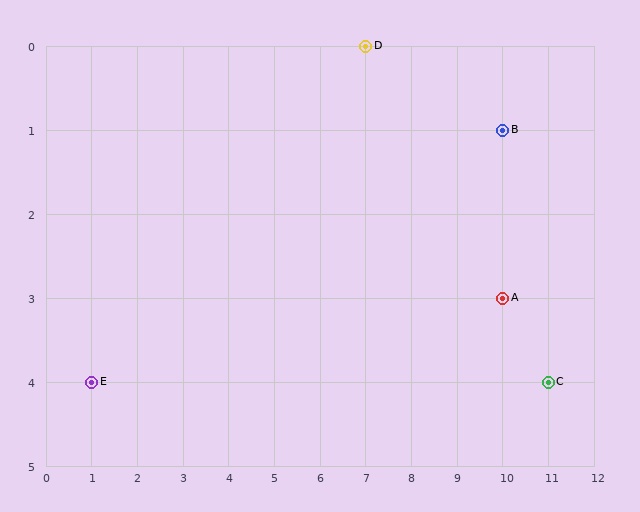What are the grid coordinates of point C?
Point C is at grid coordinates (11, 4).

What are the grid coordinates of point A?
Point A is at grid coordinates (10, 3).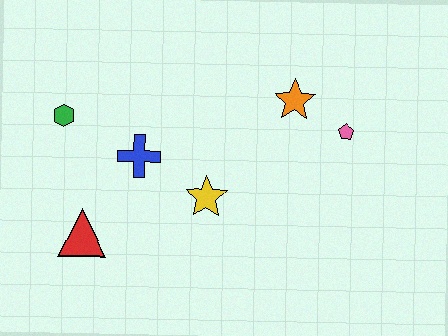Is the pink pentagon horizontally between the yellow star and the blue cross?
No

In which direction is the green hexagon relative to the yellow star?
The green hexagon is to the left of the yellow star.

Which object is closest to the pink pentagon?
The orange star is closest to the pink pentagon.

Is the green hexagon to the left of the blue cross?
Yes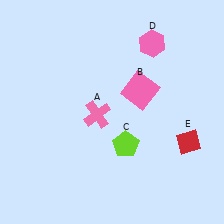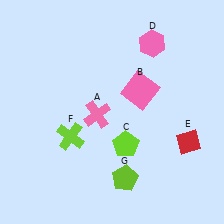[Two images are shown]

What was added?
A lime cross (F), a lime pentagon (G) were added in Image 2.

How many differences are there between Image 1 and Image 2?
There are 2 differences between the two images.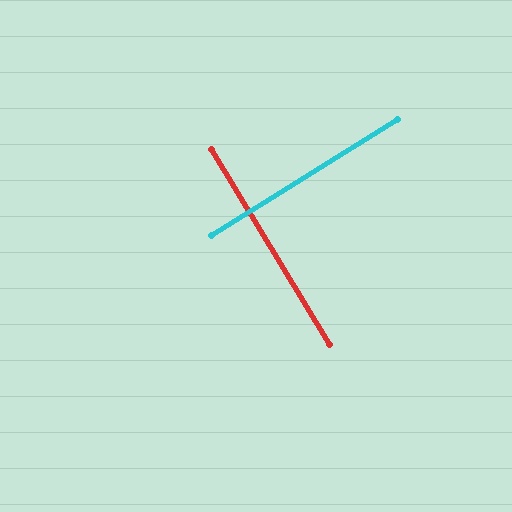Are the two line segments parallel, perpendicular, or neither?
Perpendicular — they meet at approximately 89°.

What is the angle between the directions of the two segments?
Approximately 89 degrees.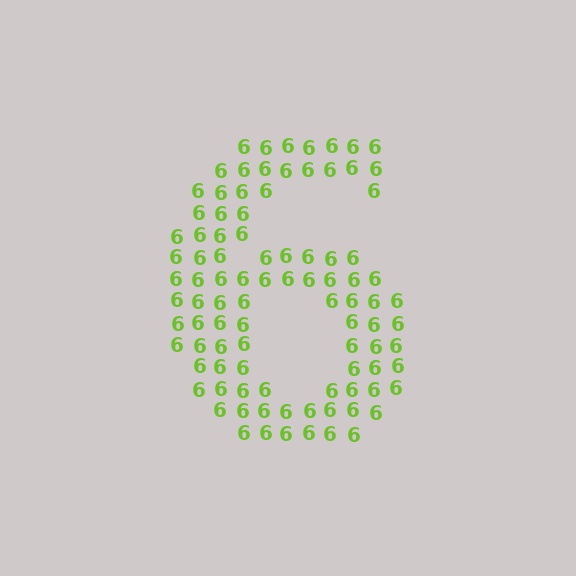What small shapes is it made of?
It is made of small digit 6's.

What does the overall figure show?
The overall figure shows the digit 6.